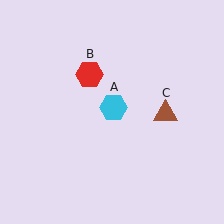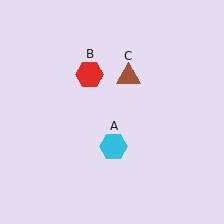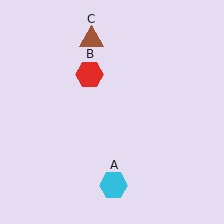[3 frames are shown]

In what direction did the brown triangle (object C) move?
The brown triangle (object C) moved up and to the left.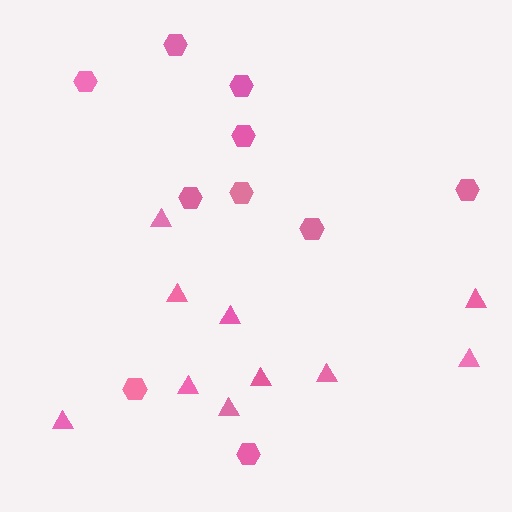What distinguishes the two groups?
There are 2 groups: one group of triangles (10) and one group of hexagons (10).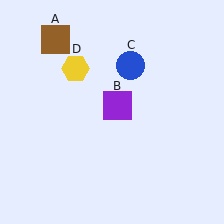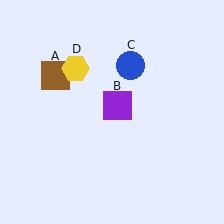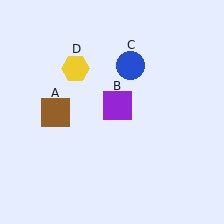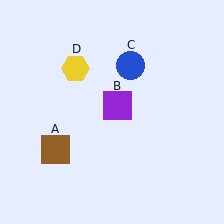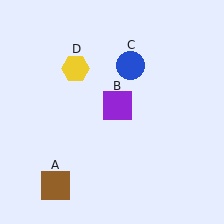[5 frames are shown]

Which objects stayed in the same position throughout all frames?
Purple square (object B) and blue circle (object C) and yellow hexagon (object D) remained stationary.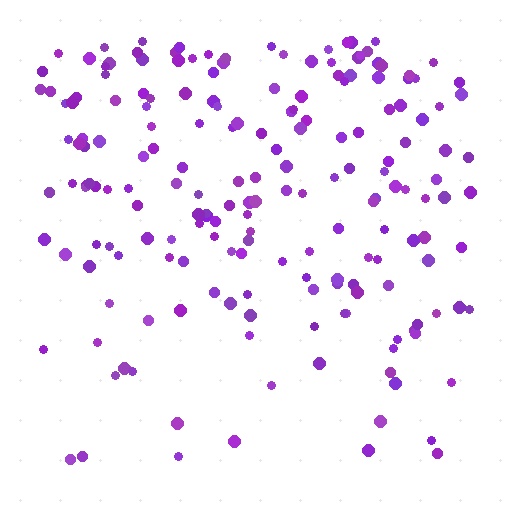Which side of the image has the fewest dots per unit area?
The bottom.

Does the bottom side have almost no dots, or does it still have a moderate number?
Still a moderate number, just noticeably fewer than the top.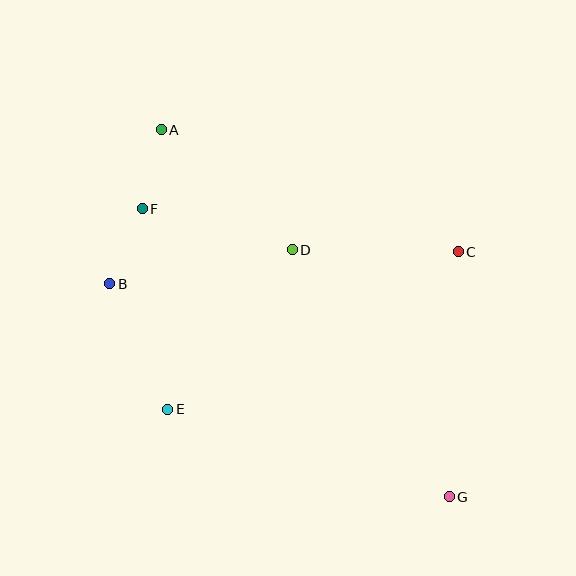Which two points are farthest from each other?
Points A and G are farthest from each other.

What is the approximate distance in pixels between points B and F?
The distance between B and F is approximately 82 pixels.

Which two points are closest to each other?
Points A and F are closest to each other.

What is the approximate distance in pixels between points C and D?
The distance between C and D is approximately 166 pixels.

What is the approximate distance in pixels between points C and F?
The distance between C and F is approximately 319 pixels.